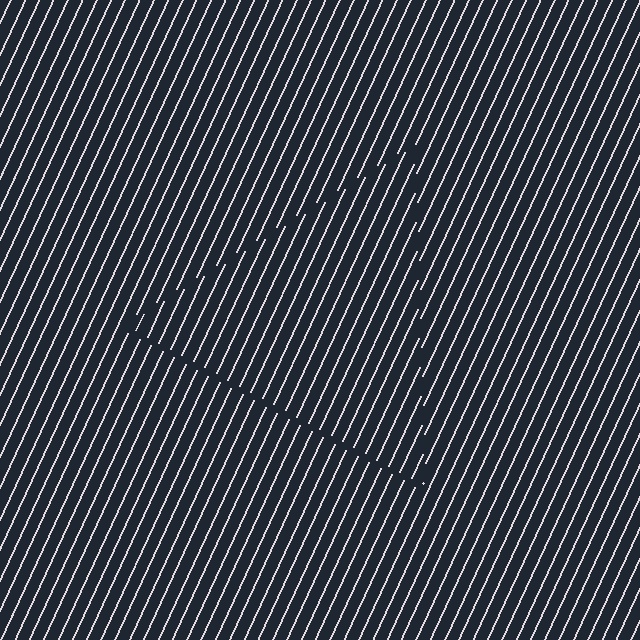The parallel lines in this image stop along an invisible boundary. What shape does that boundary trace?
An illusory triangle. The interior of the shape contains the same grating, shifted by half a period — the contour is defined by the phase discontinuity where line-ends from the inner and outer gratings abut.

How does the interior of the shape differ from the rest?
The interior of the shape contains the same grating, shifted by half a period — the contour is defined by the phase discontinuity where line-ends from the inner and outer gratings abut.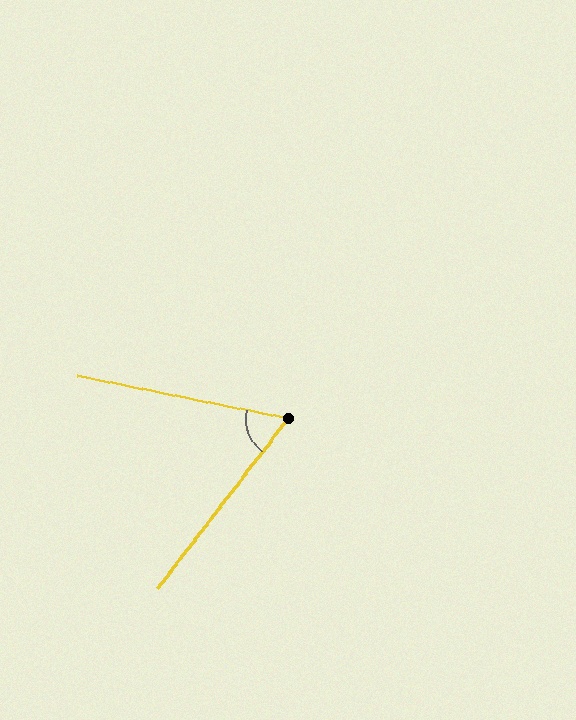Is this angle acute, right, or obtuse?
It is acute.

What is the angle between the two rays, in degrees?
Approximately 64 degrees.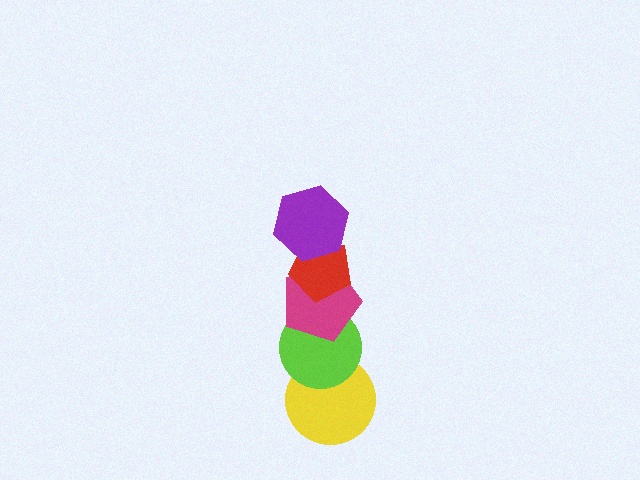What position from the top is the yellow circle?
The yellow circle is 5th from the top.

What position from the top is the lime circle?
The lime circle is 4th from the top.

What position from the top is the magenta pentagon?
The magenta pentagon is 3rd from the top.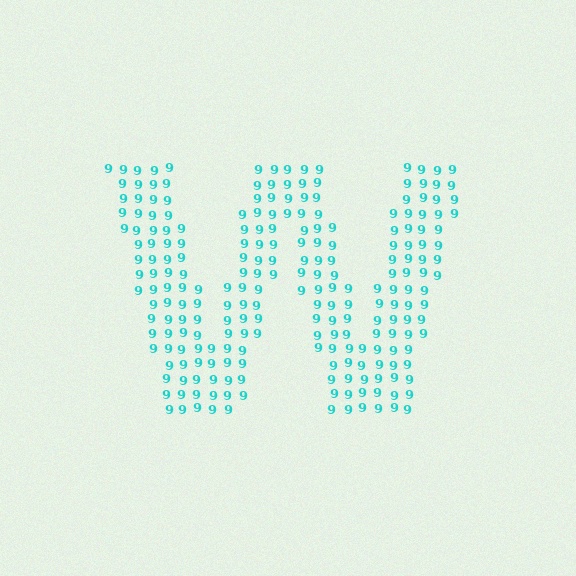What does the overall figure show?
The overall figure shows the letter W.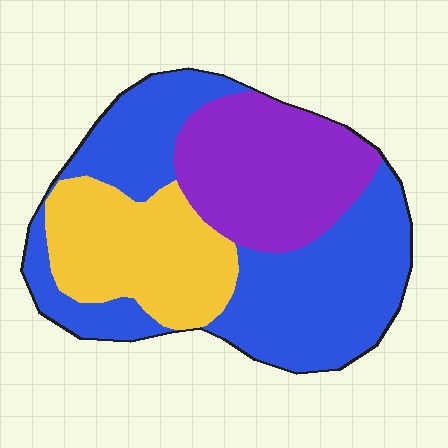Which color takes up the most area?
Blue, at roughly 50%.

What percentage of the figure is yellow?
Yellow takes up about one quarter (1/4) of the figure.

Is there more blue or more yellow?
Blue.